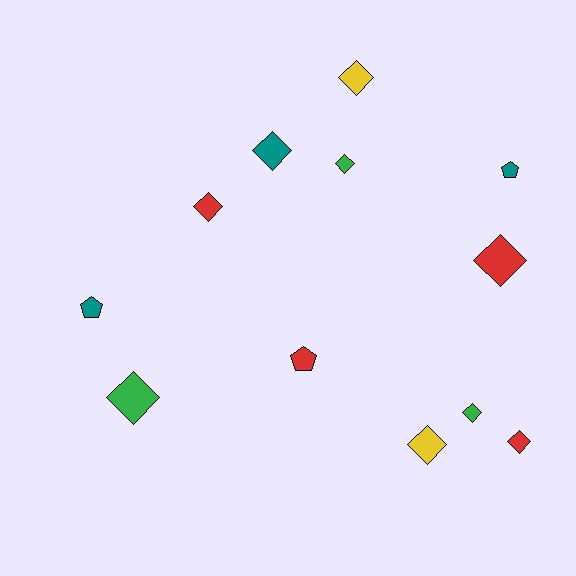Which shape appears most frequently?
Diamond, with 9 objects.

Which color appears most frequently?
Red, with 4 objects.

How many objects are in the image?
There are 12 objects.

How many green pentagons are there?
There are no green pentagons.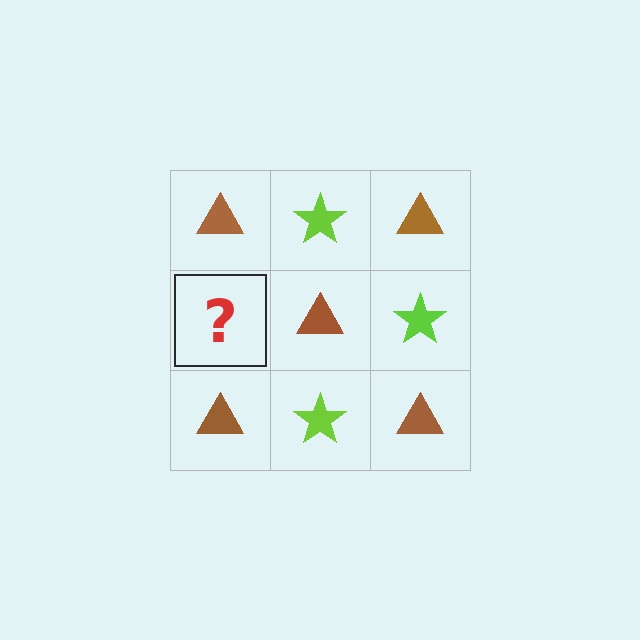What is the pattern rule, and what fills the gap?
The rule is that it alternates brown triangle and lime star in a checkerboard pattern. The gap should be filled with a lime star.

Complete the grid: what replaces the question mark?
The question mark should be replaced with a lime star.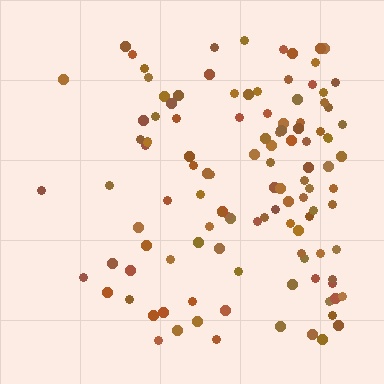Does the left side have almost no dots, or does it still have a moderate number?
Still a moderate number, just noticeably fewer than the right.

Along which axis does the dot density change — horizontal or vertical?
Horizontal.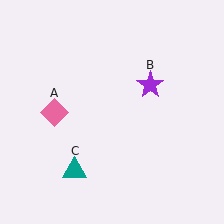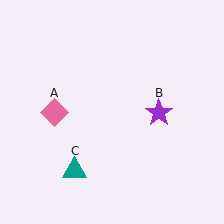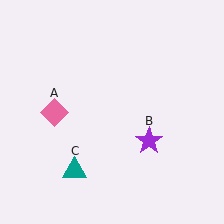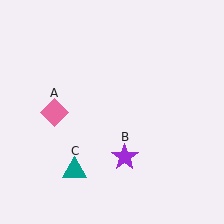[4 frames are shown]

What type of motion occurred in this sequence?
The purple star (object B) rotated clockwise around the center of the scene.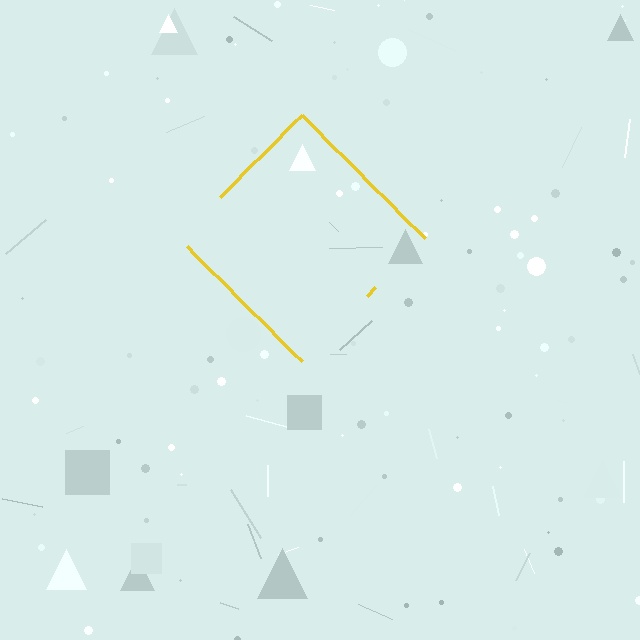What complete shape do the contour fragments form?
The contour fragments form a diamond.